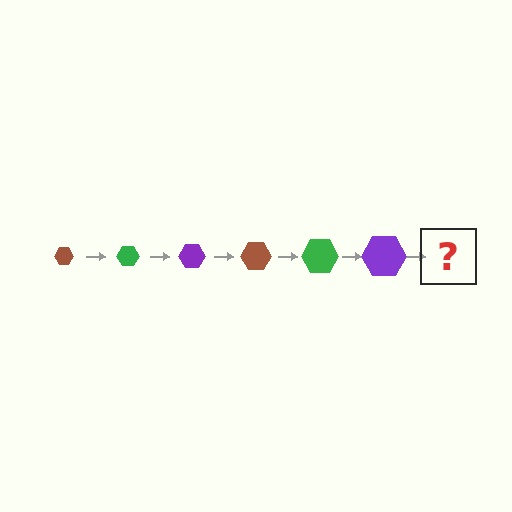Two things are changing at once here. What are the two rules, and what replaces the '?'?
The two rules are that the hexagon grows larger each step and the color cycles through brown, green, and purple. The '?' should be a brown hexagon, larger than the previous one.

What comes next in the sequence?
The next element should be a brown hexagon, larger than the previous one.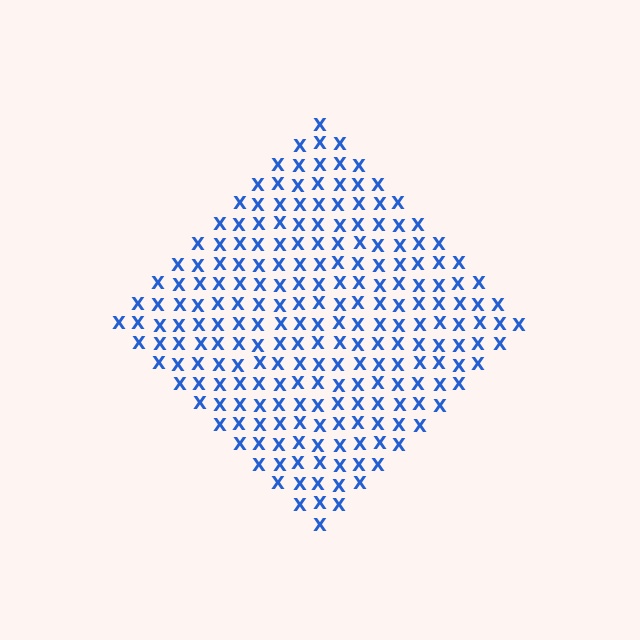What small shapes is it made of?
It is made of small letter X's.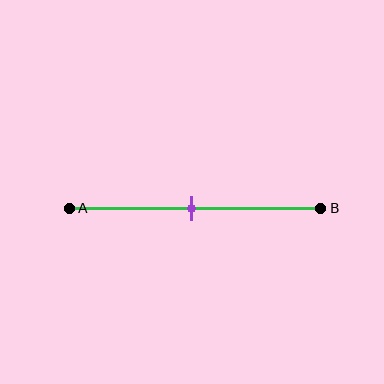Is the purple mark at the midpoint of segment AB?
Yes, the mark is approximately at the midpoint.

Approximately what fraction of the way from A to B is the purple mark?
The purple mark is approximately 50% of the way from A to B.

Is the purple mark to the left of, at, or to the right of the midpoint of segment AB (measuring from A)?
The purple mark is approximately at the midpoint of segment AB.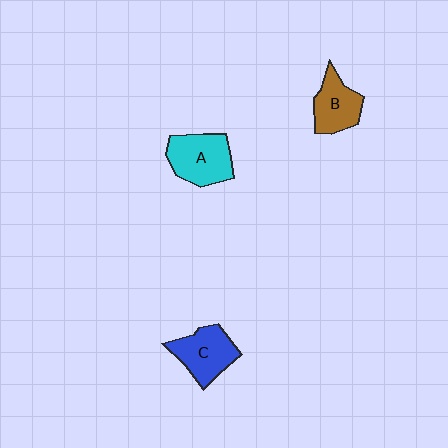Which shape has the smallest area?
Shape B (brown).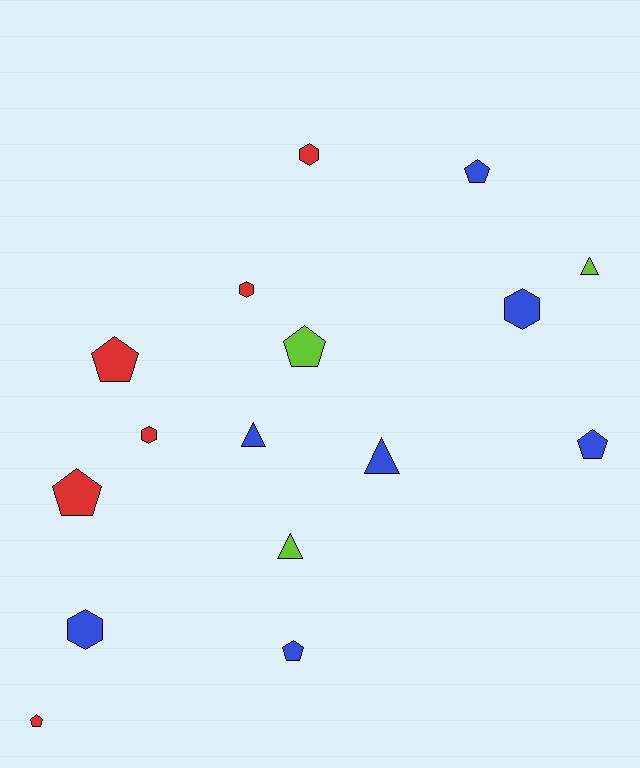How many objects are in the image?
There are 16 objects.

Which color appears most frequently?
Blue, with 7 objects.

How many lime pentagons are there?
There is 1 lime pentagon.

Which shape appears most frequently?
Pentagon, with 7 objects.